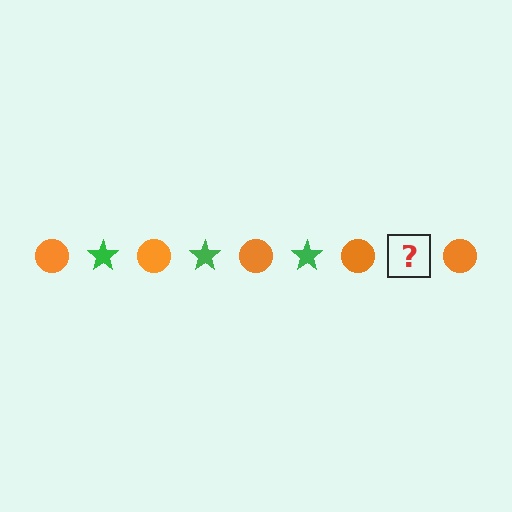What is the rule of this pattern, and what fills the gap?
The rule is that the pattern alternates between orange circle and green star. The gap should be filled with a green star.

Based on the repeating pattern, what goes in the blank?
The blank should be a green star.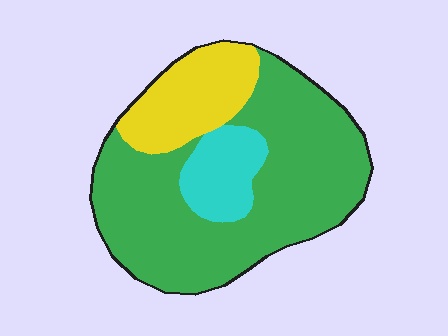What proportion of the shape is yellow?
Yellow takes up about one fifth (1/5) of the shape.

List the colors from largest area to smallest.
From largest to smallest: green, yellow, cyan.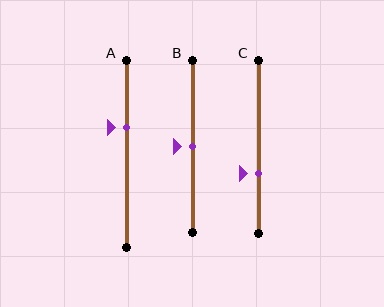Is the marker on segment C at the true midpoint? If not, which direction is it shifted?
No, the marker on segment C is shifted downward by about 15% of the segment length.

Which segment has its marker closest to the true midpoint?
Segment B has its marker closest to the true midpoint.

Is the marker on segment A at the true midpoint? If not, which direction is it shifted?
No, the marker on segment A is shifted upward by about 14% of the segment length.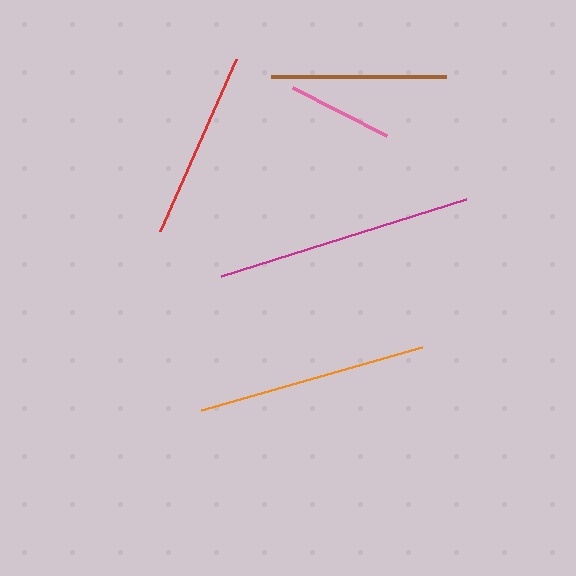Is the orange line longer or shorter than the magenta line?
The magenta line is longer than the orange line.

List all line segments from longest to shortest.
From longest to shortest: magenta, orange, red, brown, pink.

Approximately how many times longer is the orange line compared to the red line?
The orange line is approximately 1.2 times the length of the red line.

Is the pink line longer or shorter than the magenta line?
The magenta line is longer than the pink line.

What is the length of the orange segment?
The orange segment is approximately 230 pixels long.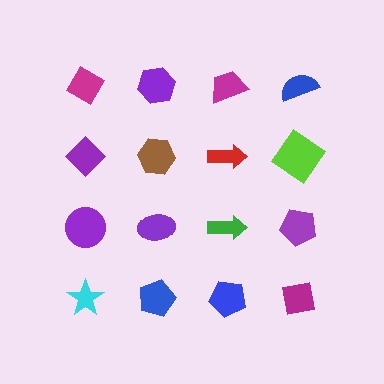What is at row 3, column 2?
A purple ellipse.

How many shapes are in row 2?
4 shapes.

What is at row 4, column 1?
A cyan star.